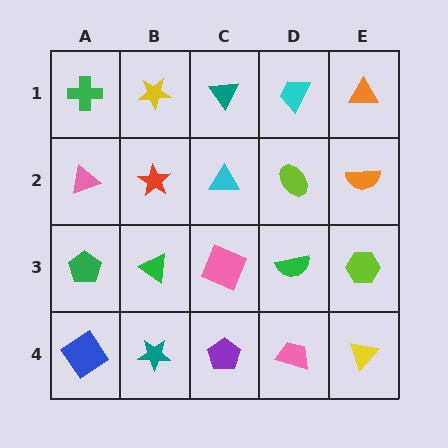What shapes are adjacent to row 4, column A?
A green pentagon (row 3, column A), a teal star (row 4, column B).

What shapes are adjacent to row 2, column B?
A yellow star (row 1, column B), a green triangle (row 3, column B), a pink triangle (row 2, column A), a cyan triangle (row 2, column C).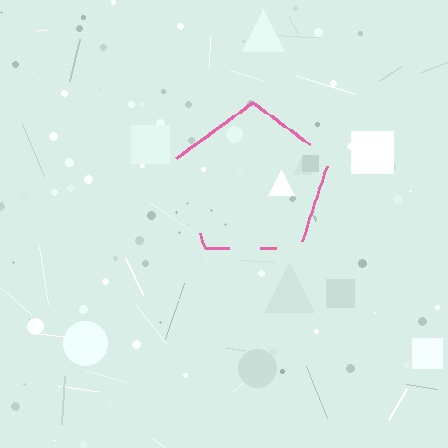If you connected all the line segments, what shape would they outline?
They would outline a pentagon.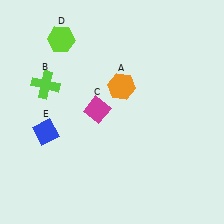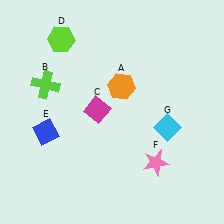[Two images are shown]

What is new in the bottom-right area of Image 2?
A cyan diamond (G) was added in the bottom-right area of Image 2.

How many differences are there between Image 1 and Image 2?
There are 2 differences between the two images.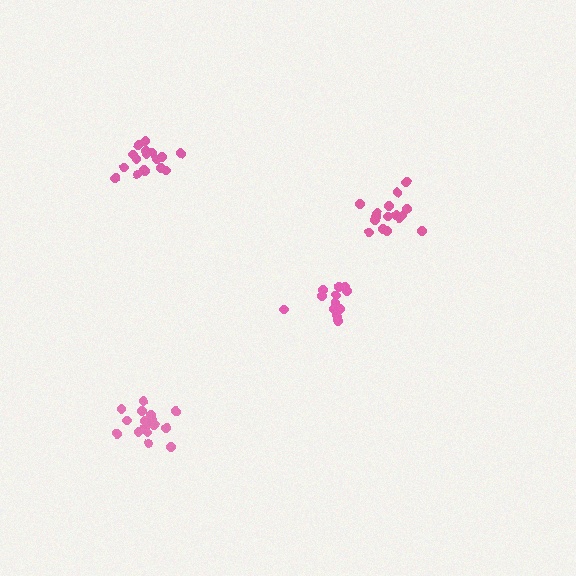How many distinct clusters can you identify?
There are 4 distinct clusters.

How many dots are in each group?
Group 1: 17 dots, Group 2: 17 dots, Group 3: 13 dots, Group 4: 17 dots (64 total).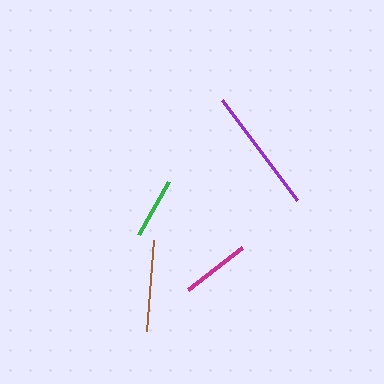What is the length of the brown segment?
The brown segment is approximately 91 pixels long.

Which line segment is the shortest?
The green line is the shortest at approximately 61 pixels.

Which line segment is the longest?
The purple line is the longest at approximately 125 pixels.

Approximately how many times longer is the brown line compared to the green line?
The brown line is approximately 1.5 times the length of the green line.